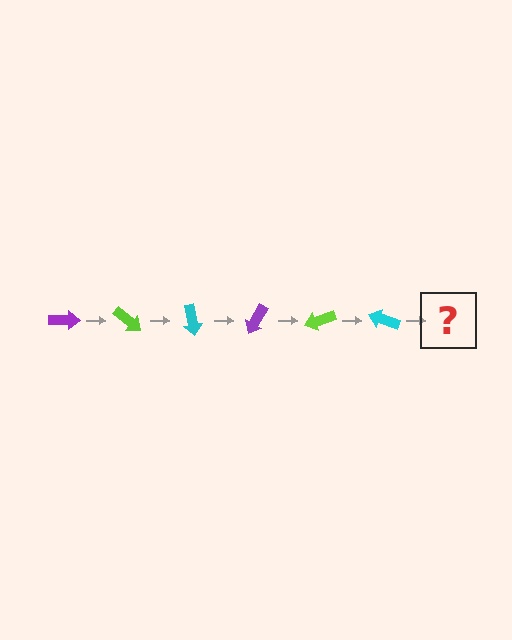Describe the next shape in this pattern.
It should be a purple arrow, rotated 240 degrees from the start.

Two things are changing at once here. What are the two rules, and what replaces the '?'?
The two rules are that it rotates 40 degrees each step and the color cycles through purple, lime, and cyan. The '?' should be a purple arrow, rotated 240 degrees from the start.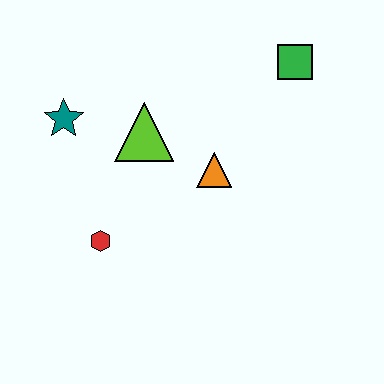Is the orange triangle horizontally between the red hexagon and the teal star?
No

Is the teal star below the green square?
Yes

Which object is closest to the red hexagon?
The lime triangle is closest to the red hexagon.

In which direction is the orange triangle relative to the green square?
The orange triangle is below the green square.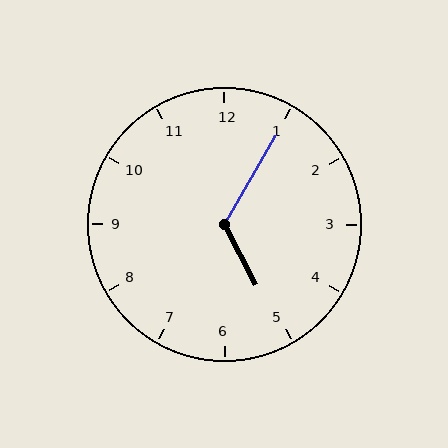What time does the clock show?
5:05.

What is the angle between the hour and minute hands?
Approximately 122 degrees.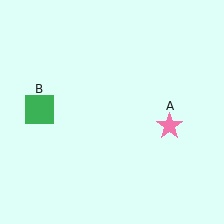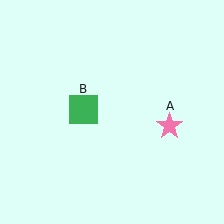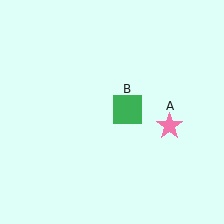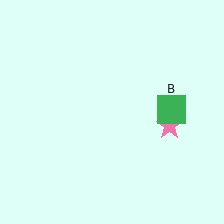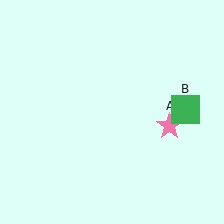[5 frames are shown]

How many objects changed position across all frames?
1 object changed position: green square (object B).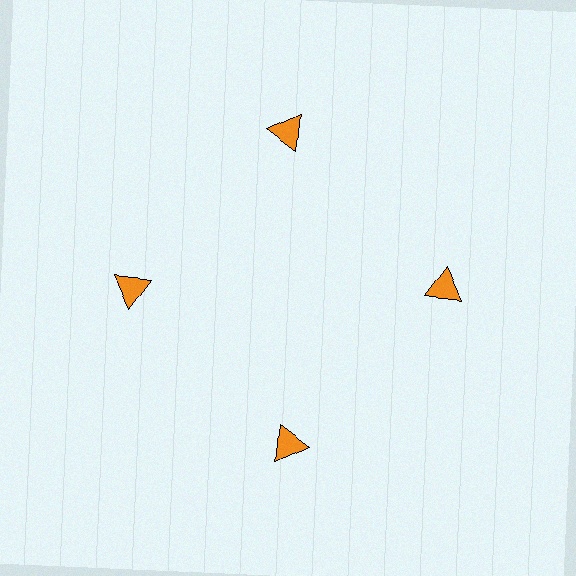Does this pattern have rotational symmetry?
Yes, this pattern has 4-fold rotational symmetry. It looks the same after rotating 90 degrees around the center.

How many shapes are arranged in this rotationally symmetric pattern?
There are 4 shapes, arranged in 4 groups of 1.